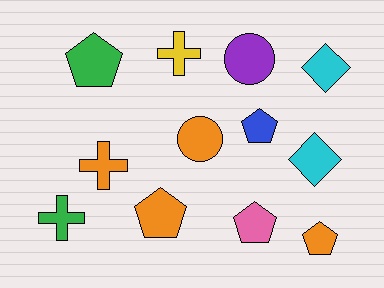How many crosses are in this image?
There are 3 crosses.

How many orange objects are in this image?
There are 4 orange objects.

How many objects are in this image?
There are 12 objects.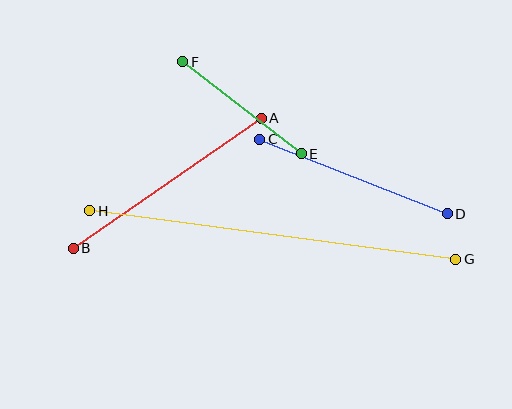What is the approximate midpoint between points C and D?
The midpoint is at approximately (353, 177) pixels.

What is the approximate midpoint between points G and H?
The midpoint is at approximately (273, 235) pixels.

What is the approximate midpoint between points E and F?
The midpoint is at approximately (242, 108) pixels.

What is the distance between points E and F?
The distance is approximately 150 pixels.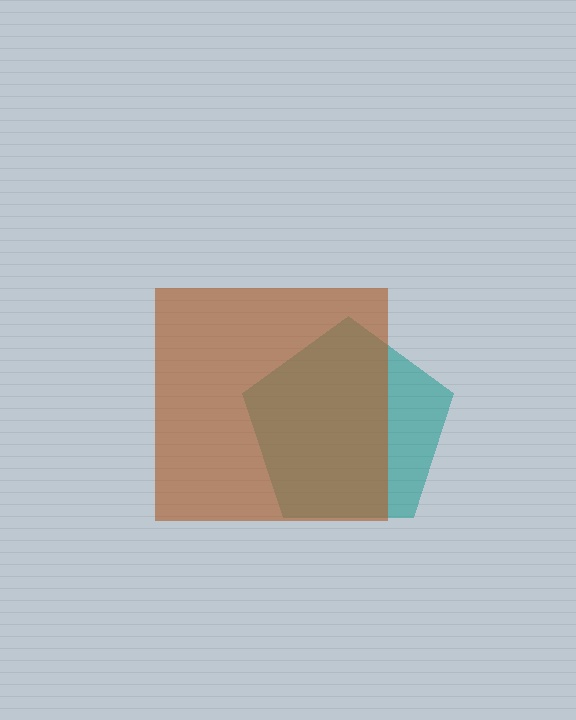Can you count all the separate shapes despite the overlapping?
Yes, there are 2 separate shapes.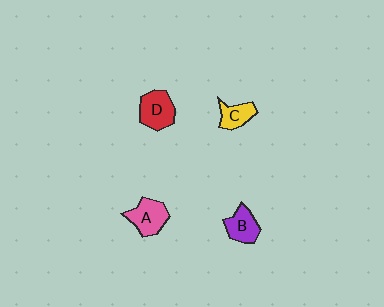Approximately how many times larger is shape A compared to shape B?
Approximately 1.2 times.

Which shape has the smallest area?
Shape C (yellow).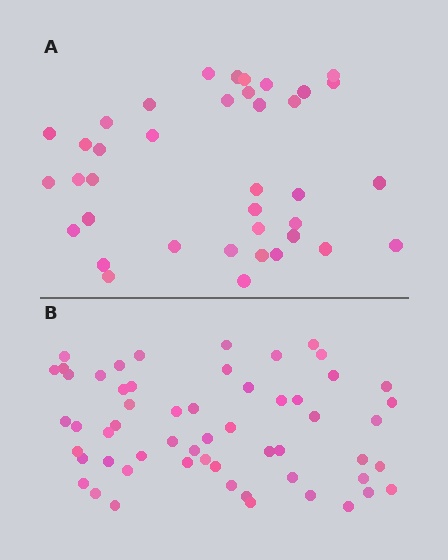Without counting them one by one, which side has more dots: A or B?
Region B (the bottom region) has more dots.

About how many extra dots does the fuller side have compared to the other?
Region B has approximately 20 more dots than region A.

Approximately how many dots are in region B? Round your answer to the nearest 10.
About 60 dots. (The exact count is 57, which rounds to 60.)